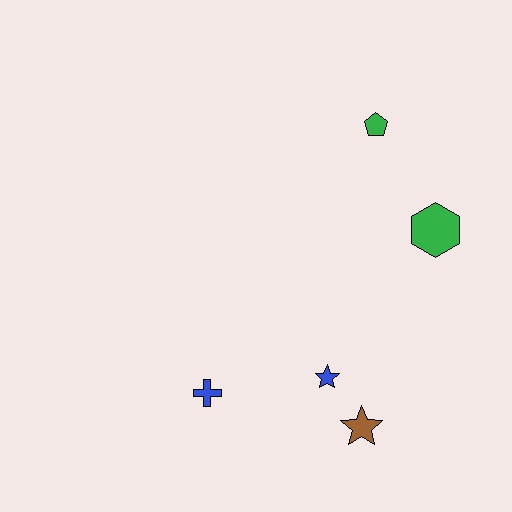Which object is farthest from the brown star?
The green pentagon is farthest from the brown star.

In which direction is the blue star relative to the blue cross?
The blue star is to the right of the blue cross.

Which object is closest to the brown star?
The blue star is closest to the brown star.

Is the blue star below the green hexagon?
Yes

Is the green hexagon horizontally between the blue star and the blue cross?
No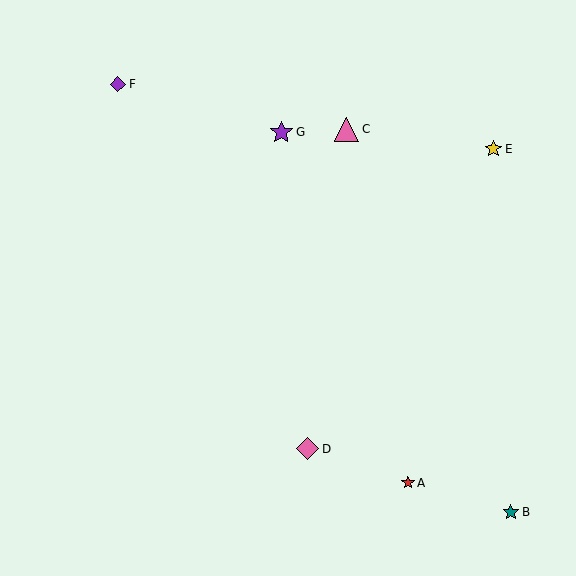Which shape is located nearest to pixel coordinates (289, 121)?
The purple star (labeled G) at (281, 132) is nearest to that location.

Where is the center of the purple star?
The center of the purple star is at (281, 132).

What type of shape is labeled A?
Shape A is a red star.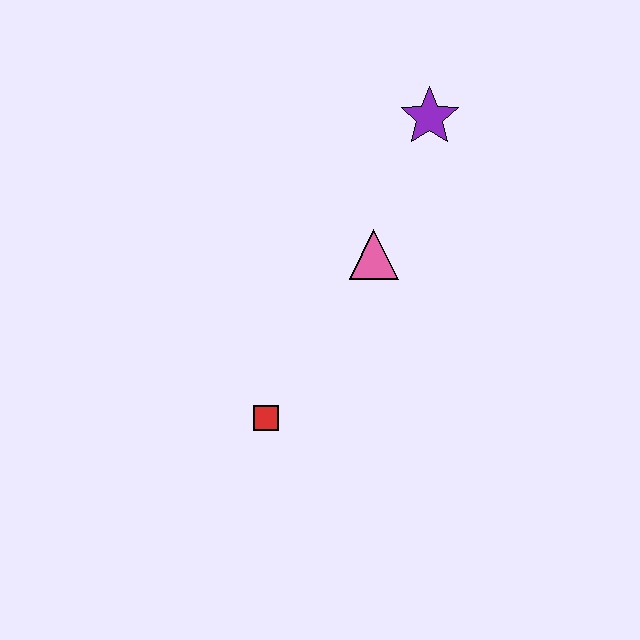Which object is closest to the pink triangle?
The purple star is closest to the pink triangle.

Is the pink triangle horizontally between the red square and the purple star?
Yes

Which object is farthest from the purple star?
The red square is farthest from the purple star.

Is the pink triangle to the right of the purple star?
No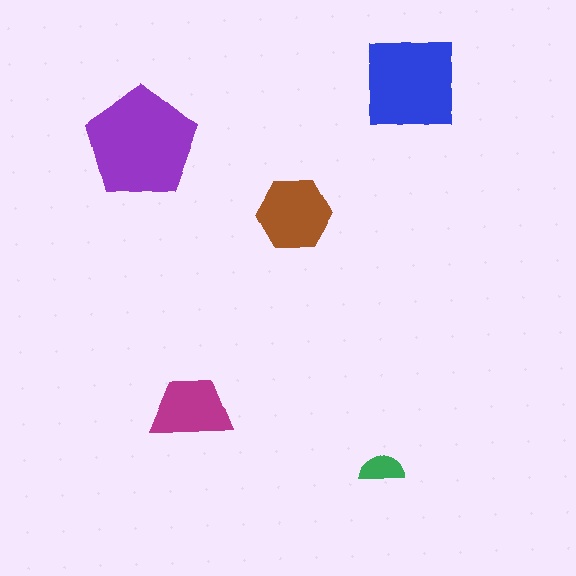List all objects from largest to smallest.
The purple pentagon, the blue square, the brown hexagon, the magenta trapezoid, the green semicircle.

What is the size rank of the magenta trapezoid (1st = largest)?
4th.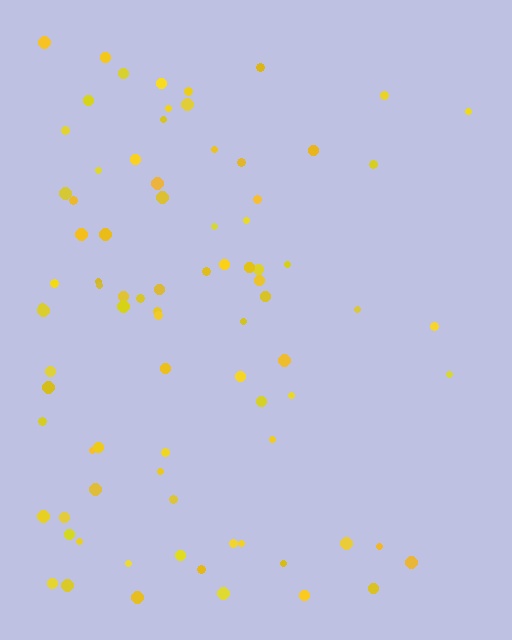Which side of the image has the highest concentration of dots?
The left.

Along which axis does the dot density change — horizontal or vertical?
Horizontal.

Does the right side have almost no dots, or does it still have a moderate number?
Still a moderate number, just noticeably fewer than the left.